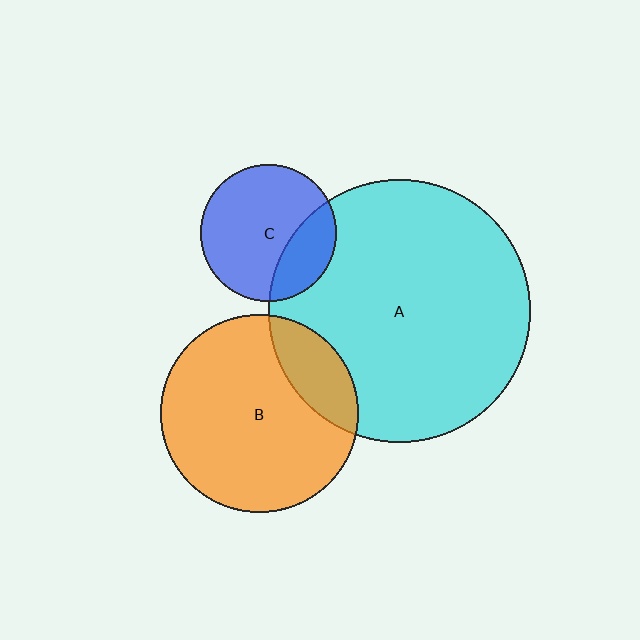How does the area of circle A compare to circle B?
Approximately 1.8 times.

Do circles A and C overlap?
Yes.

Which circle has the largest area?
Circle A (cyan).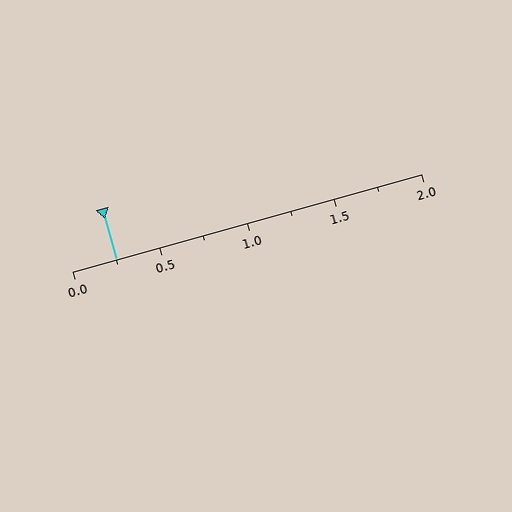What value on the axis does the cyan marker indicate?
The marker indicates approximately 0.25.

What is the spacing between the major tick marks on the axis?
The major ticks are spaced 0.5 apart.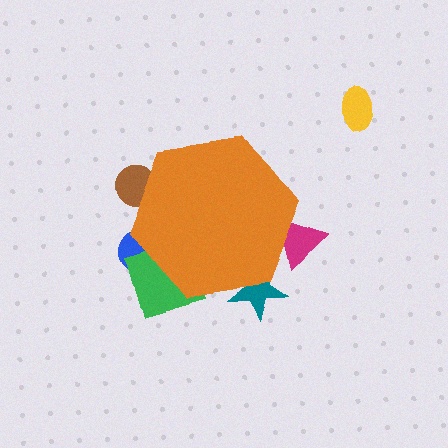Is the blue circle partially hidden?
Yes, the blue circle is partially hidden behind the orange hexagon.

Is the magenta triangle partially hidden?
Yes, the magenta triangle is partially hidden behind the orange hexagon.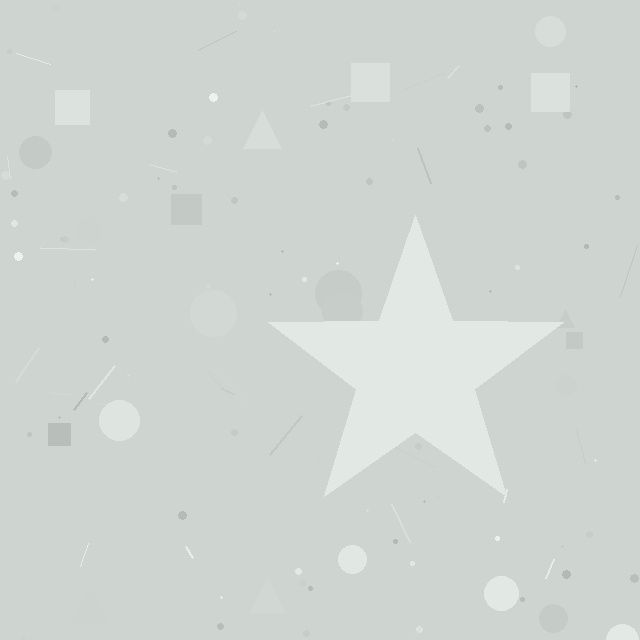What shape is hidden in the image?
A star is hidden in the image.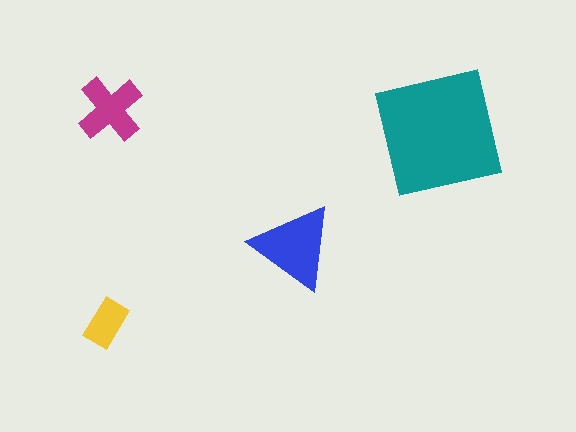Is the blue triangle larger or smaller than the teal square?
Smaller.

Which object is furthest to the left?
The yellow rectangle is leftmost.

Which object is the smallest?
The yellow rectangle.